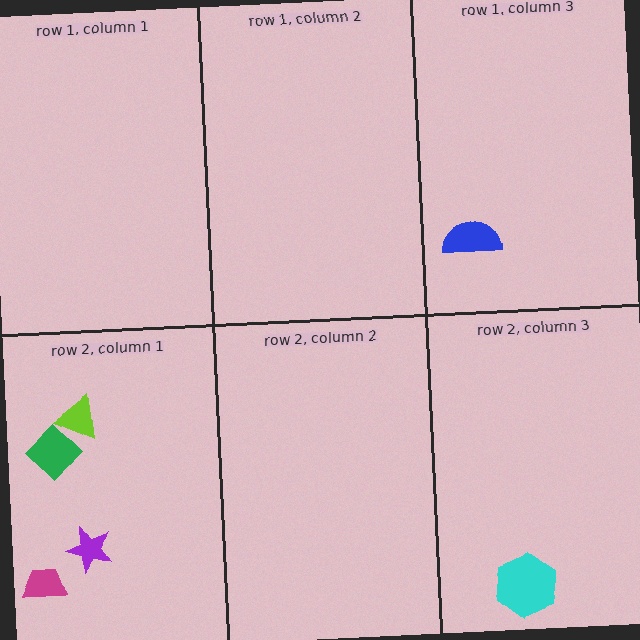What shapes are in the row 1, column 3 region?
The blue semicircle.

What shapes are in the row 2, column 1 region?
The purple star, the lime triangle, the magenta trapezoid, the green diamond.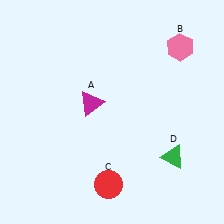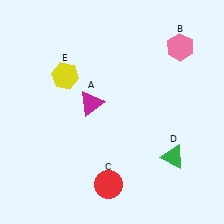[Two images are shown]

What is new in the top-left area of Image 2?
A yellow hexagon (E) was added in the top-left area of Image 2.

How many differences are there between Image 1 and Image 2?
There is 1 difference between the two images.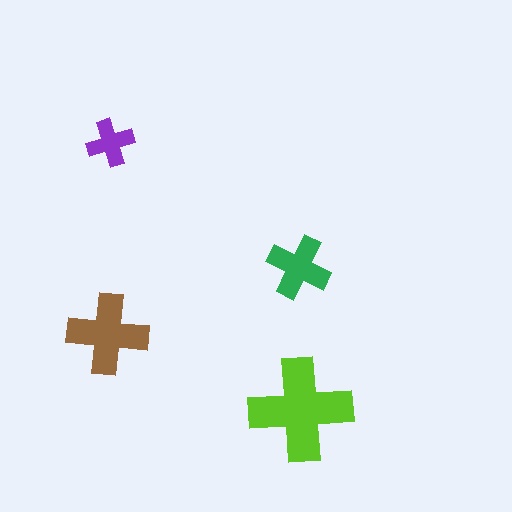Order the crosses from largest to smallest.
the lime one, the brown one, the green one, the purple one.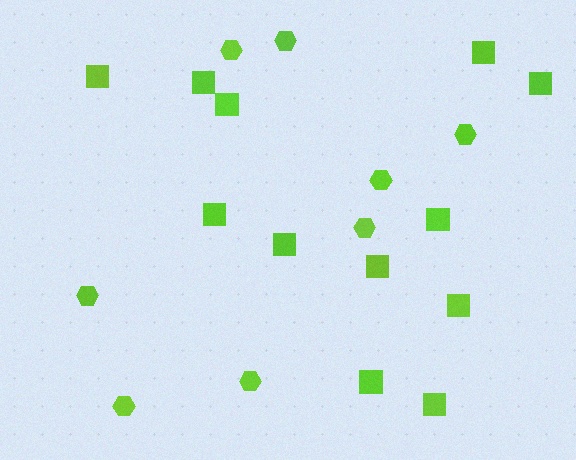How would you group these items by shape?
There are 2 groups: one group of squares (12) and one group of hexagons (8).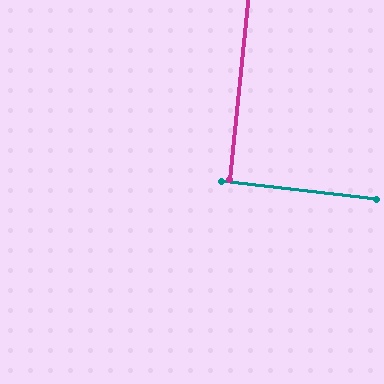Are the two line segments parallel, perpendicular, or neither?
Perpendicular — they meet at approximately 89°.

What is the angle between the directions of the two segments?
Approximately 89 degrees.